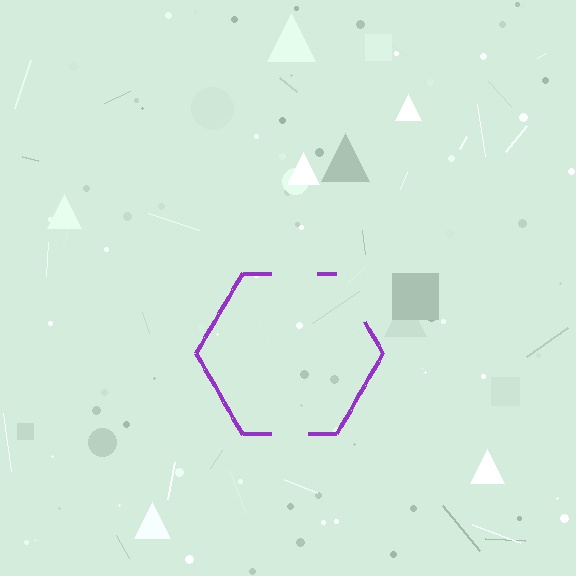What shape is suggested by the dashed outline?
The dashed outline suggests a hexagon.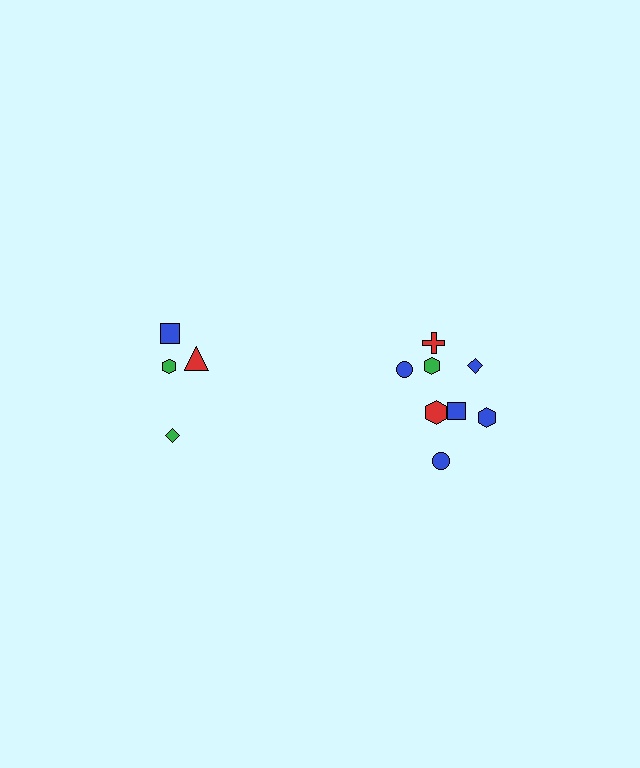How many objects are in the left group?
There are 4 objects.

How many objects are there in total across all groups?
There are 12 objects.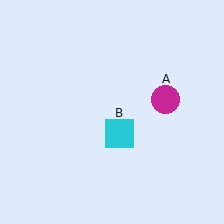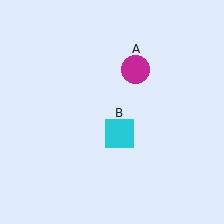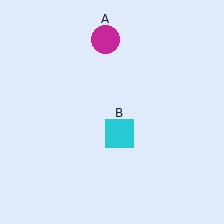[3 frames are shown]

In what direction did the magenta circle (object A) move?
The magenta circle (object A) moved up and to the left.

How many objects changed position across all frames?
1 object changed position: magenta circle (object A).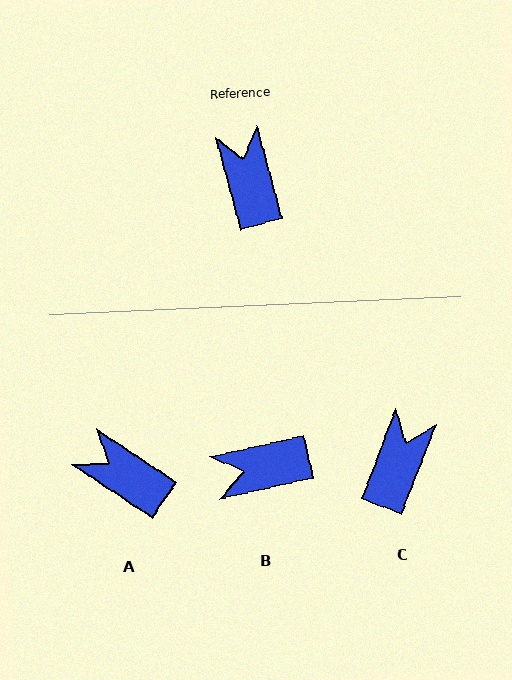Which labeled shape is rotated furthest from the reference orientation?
B, about 87 degrees away.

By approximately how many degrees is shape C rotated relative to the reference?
Approximately 36 degrees clockwise.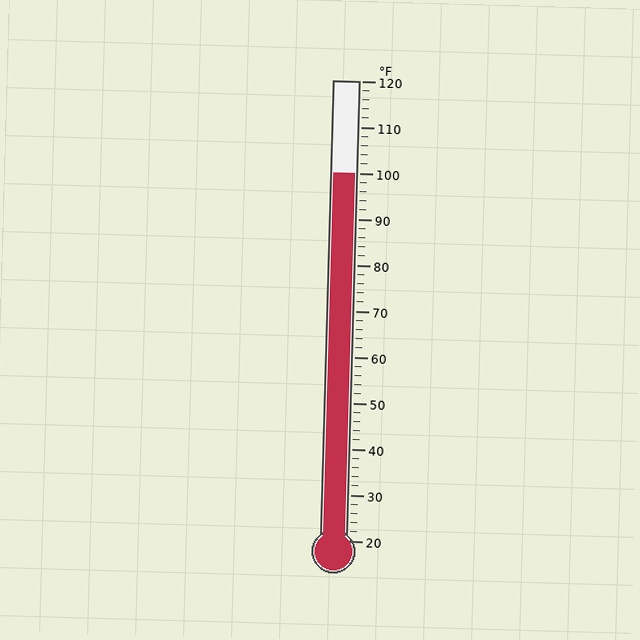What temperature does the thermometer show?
The thermometer shows approximately 100°F.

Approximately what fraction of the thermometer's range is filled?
The thermometer is filled to approximately 80% of its range.